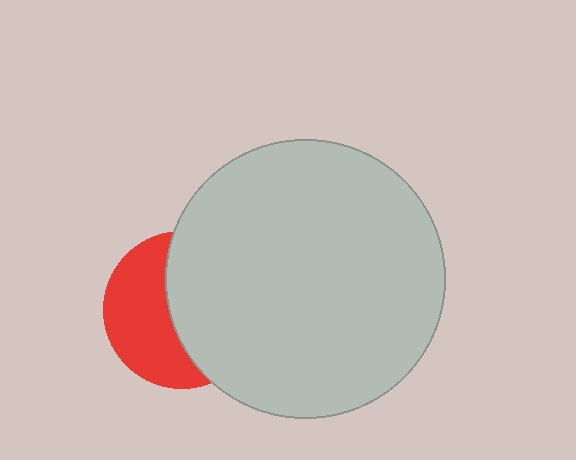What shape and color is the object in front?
The object in front is a light gray circle.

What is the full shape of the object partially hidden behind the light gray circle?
The partially hidden object is a red circle.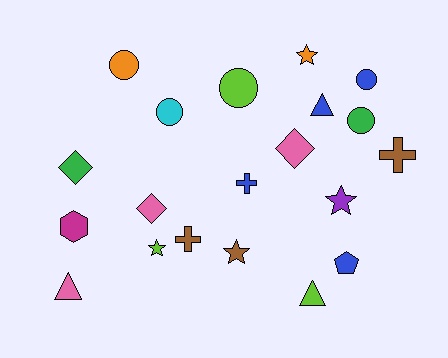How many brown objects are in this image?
There are 3 brown objects.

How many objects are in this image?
There are 20 objects.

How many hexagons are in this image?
There is 1 hexagon.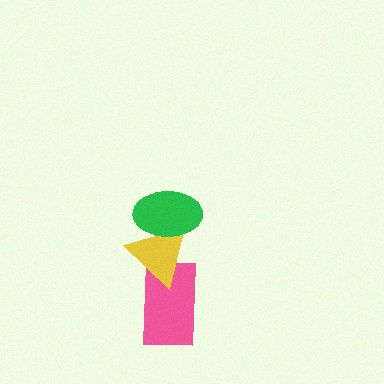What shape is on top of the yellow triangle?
The green ellipse is on top of the yellow triangle.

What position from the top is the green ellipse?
The green ellipse is 1st from the top.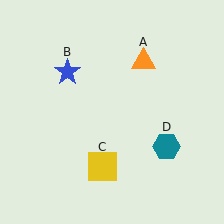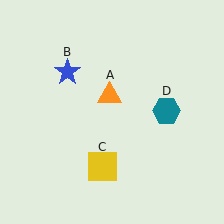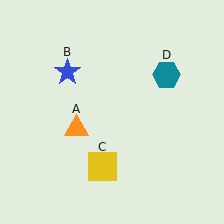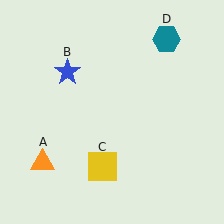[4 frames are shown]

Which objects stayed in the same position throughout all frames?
Blue star (object B) and yellow square (object C) remained stationary.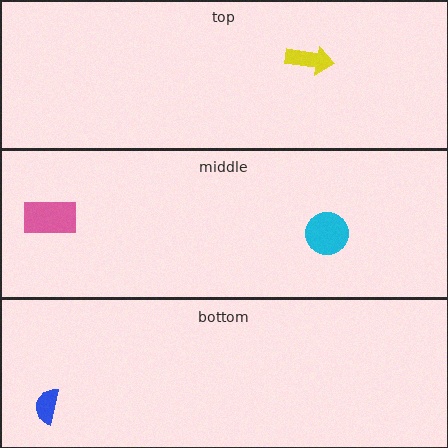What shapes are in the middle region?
The cyan circle, the pink rectangle.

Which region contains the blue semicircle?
The bottom region.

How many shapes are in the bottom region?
1.